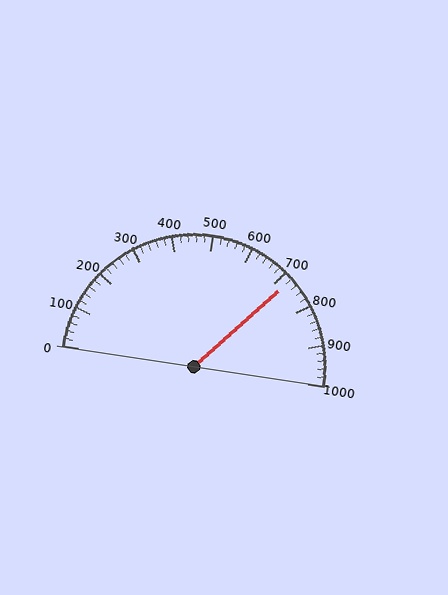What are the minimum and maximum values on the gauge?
The gauge ranges from 0 to 1000.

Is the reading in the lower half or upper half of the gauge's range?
The reading is in the upper half of the range (0 to 1000).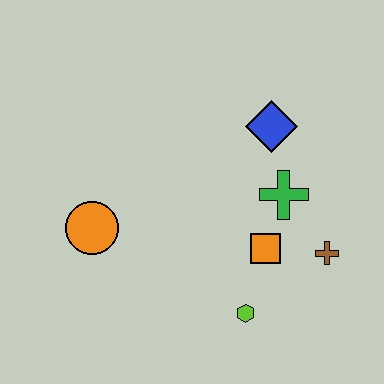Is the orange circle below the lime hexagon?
No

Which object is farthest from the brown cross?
The orange circle is farthest from the brown cross.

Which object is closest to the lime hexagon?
The orange square is closest to the lime hexagon.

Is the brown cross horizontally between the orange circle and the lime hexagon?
No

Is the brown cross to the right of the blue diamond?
Yes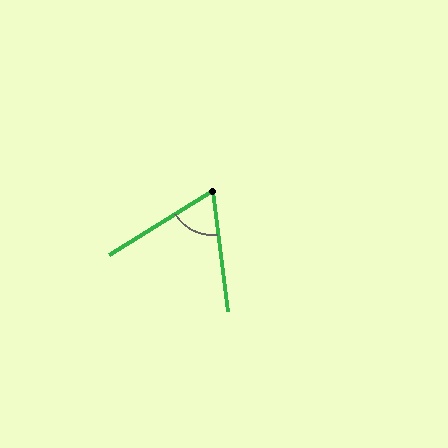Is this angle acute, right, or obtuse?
It is acute.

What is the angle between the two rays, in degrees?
Approximately 65 degrees.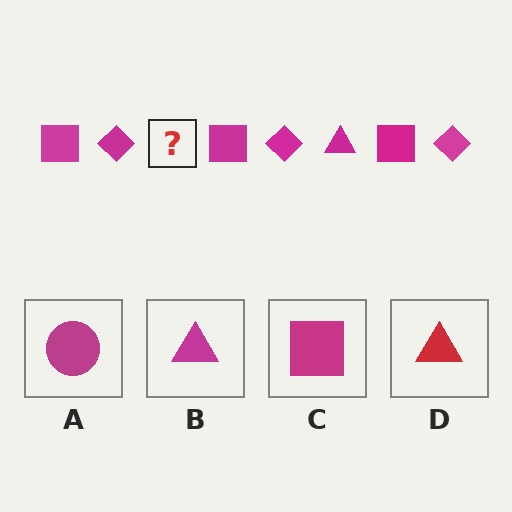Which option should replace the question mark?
Option B.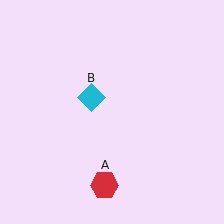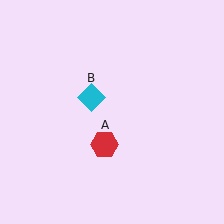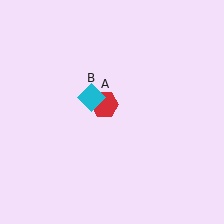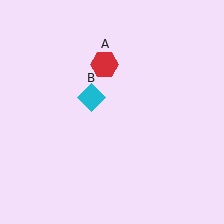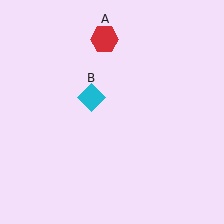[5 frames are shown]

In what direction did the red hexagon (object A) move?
The red hexagon (object A) moved up.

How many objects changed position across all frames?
1 object changed position: red hexagon (object A).